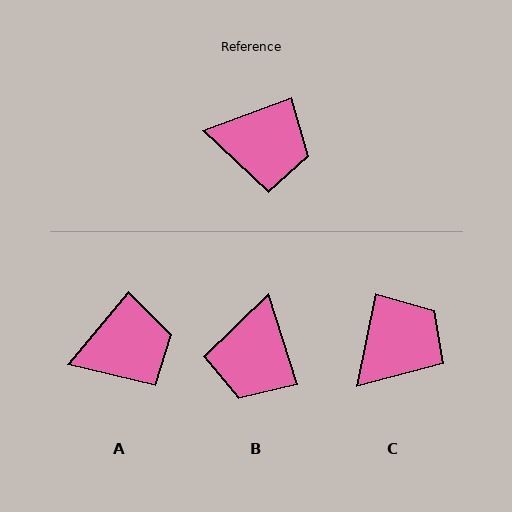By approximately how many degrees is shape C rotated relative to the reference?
Approximately 58 degrees counter-clockwise.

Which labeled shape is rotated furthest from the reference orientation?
B, about 92 degrees away.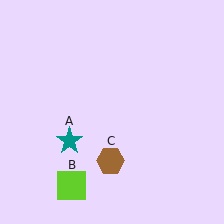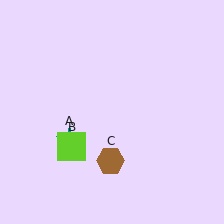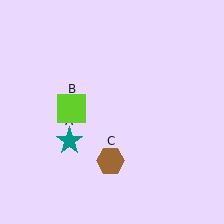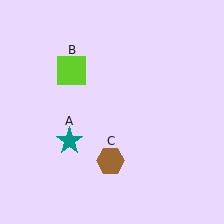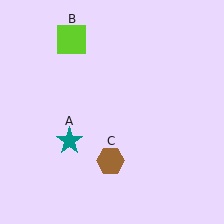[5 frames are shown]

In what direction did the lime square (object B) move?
The lime square (object B) moved up.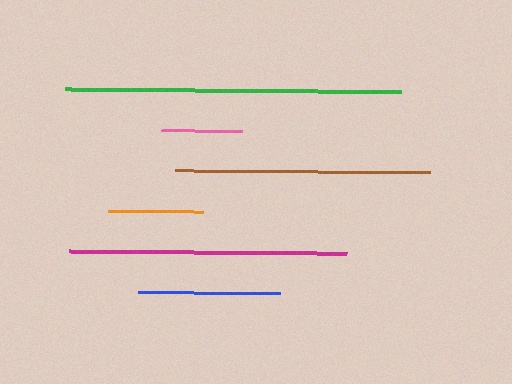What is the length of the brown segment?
The brown segment is approximately 255 pixels long.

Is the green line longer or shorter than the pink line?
The green line is longer than the pink line.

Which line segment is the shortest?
The pink line is the shortest at approximately 81 pixels.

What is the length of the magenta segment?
The magenta segment is approximately 278 pixels long.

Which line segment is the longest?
The green line is the longest at approximately 336 pixels.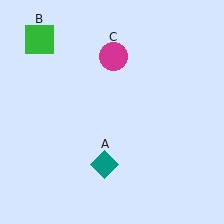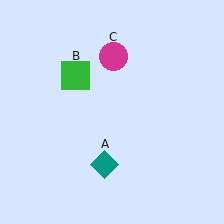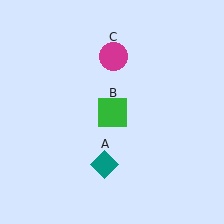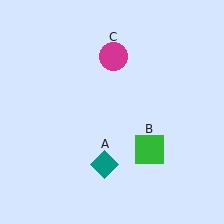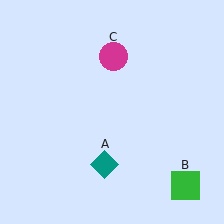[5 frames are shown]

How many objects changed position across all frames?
1 object changed position: green square (object B).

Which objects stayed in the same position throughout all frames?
Teal diamond (object A) and magenta circle (object C) remained stationary.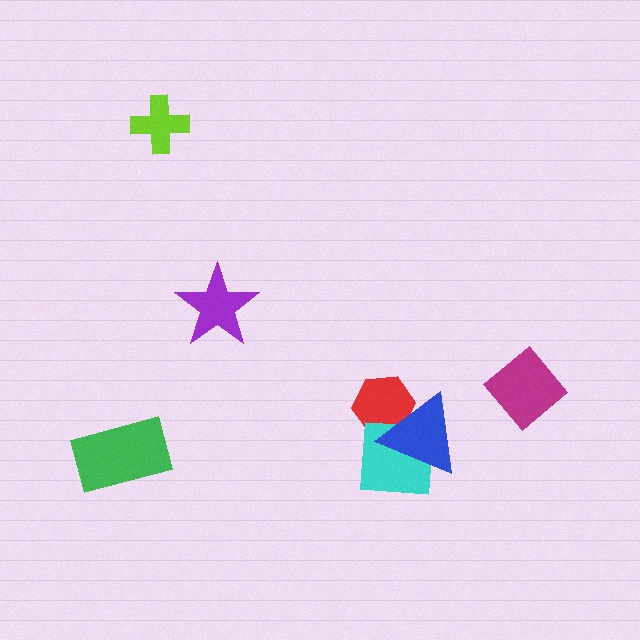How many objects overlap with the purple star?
0 objects overlap with the purple star.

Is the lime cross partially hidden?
No, no other shape covers it.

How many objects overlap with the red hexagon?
2 objects overlap with the red hexagon.